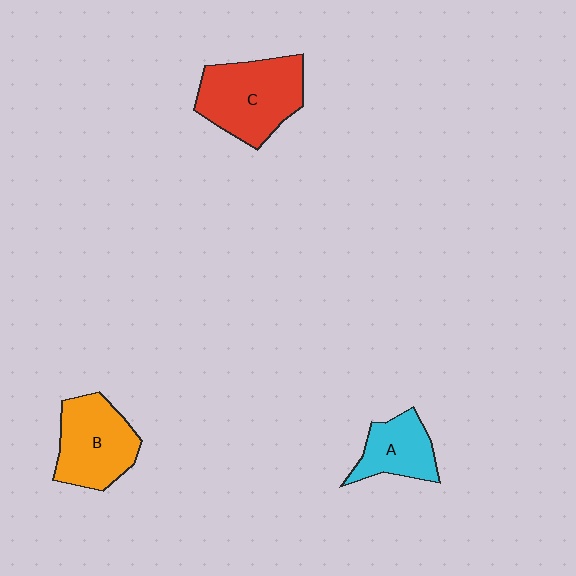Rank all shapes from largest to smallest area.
From largest to smallest: C (red), B (orange), A (cyan).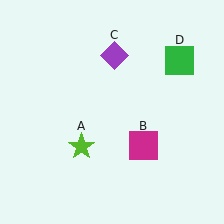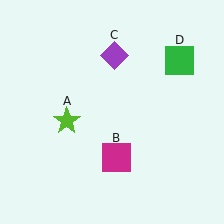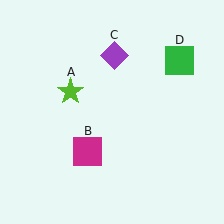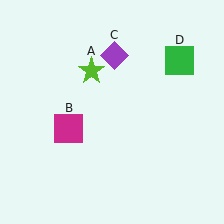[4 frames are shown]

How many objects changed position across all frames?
2 objects changed position: lime star (object A), magenta square (object B).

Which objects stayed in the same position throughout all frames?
Purple diamond (object C) and green square (object D) remained stationary.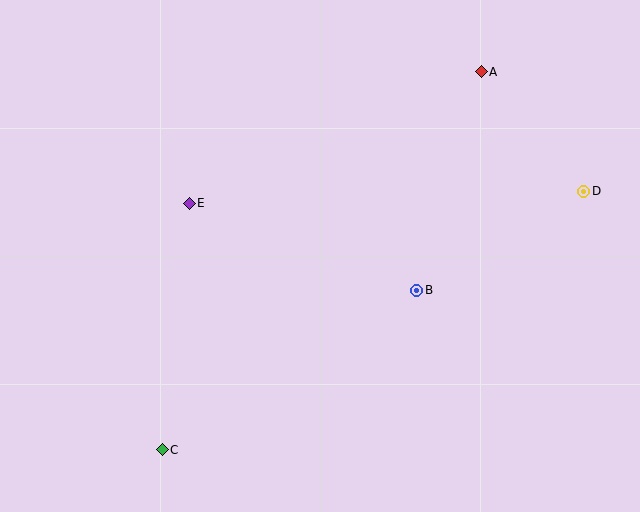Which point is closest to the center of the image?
Point B at (417, 290) is closest to the center.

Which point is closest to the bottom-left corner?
Point C is closest to the bottom-left corner.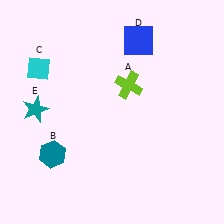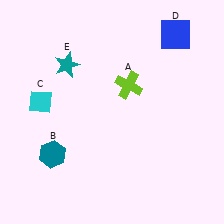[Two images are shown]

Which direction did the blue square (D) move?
The blue square (D) moved right.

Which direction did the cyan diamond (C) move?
The cyan diamond (C) moved down.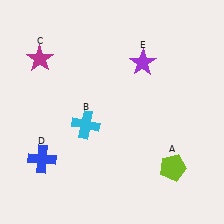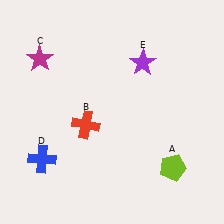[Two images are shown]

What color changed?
The cross (B) changed from cyan in Image 1 to red in Image 2.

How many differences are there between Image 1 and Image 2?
There is 1 difference between the two images.